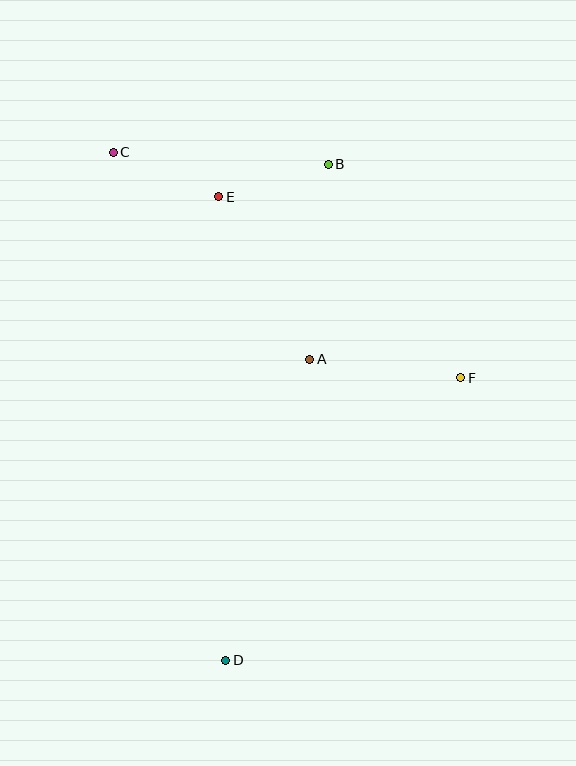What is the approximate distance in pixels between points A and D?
The distance between A and D is approximately 313 pixels.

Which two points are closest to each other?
Points B and E are closest to each other.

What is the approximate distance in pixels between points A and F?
The distance between A and F is approximately 152 pixels.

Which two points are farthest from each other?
Points C and D are farthest from each other.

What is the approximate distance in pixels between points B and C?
The distance between B and C is approximately 215 pixels.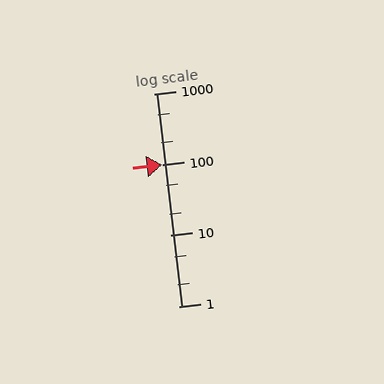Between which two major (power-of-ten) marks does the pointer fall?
The pointer is between 100 and 1000.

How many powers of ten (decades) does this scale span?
The scale spans 3 decades, from 1 to 1000.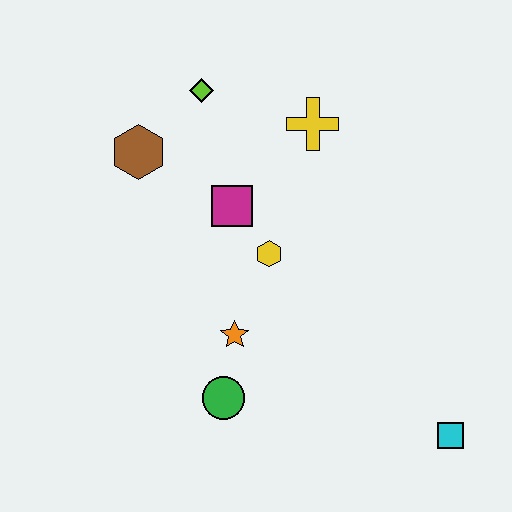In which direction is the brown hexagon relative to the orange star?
The brown hexagon is above the orange star.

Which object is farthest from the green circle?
The lime diamond is farthest from the green circle.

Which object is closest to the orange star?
The green circle is closest to the orange star.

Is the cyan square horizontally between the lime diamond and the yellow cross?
No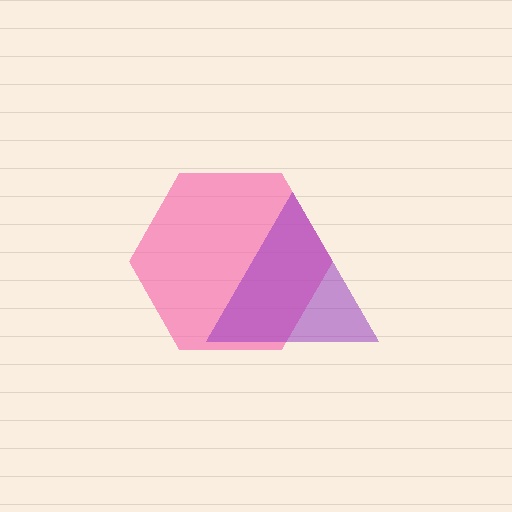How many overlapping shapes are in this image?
There are 2 overlapping shapes in the image.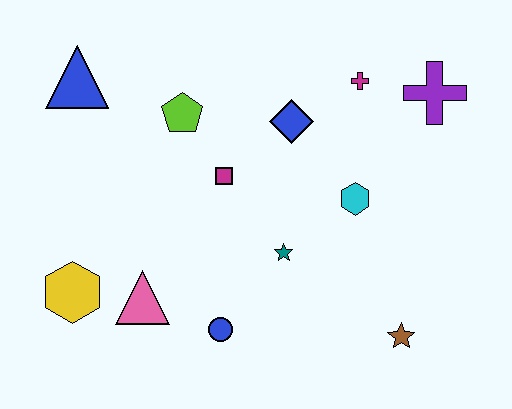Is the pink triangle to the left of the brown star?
Yes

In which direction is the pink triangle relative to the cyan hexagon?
The pink triangle is to the left of the cyan hexagon.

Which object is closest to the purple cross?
The magenta cross is closest to the purple cross.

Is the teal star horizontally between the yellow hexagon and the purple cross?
Yes